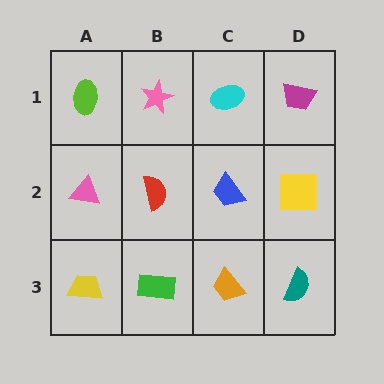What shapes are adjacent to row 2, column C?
A cyan ellipse (row 1, column C), an orange trapezoid (row 3, column C), a red semicircle (row 2, column B), a yellow square (row 2, column D).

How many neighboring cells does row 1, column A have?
2.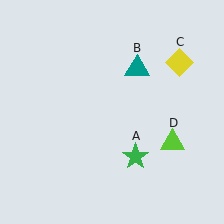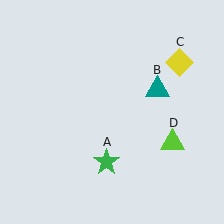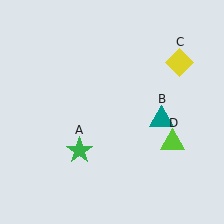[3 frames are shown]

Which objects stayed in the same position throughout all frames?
Yellow diamond (object C) and lime triangle (object D) remained stationary.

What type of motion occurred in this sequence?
The green star (object A), teal triangle (object B) rotated clockwise around the center of the scene.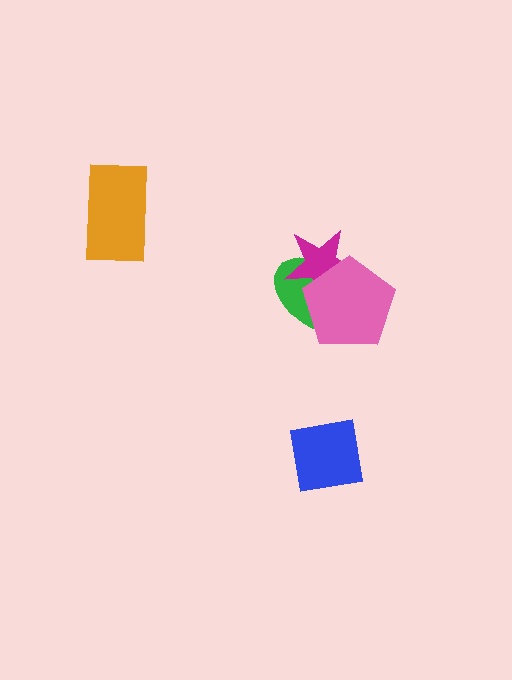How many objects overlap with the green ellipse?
2 objects overlap with the green ellipse.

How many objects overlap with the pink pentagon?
2 objects overlap with the pink pentagon.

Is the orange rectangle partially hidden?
No, no other shape covers it.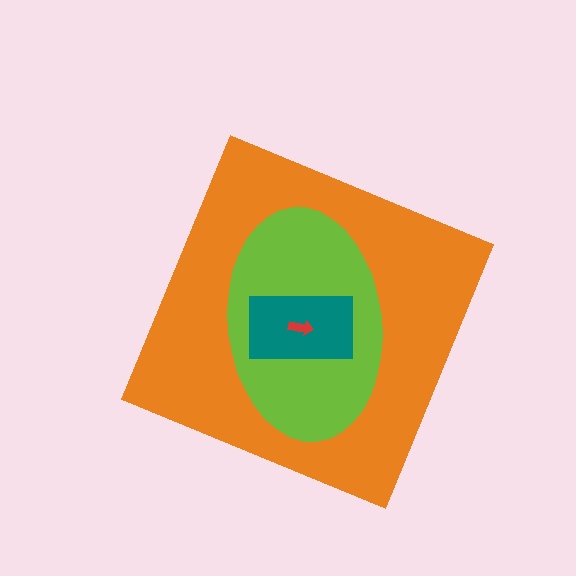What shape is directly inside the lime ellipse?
The teal rectangle.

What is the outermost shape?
The orange diamond.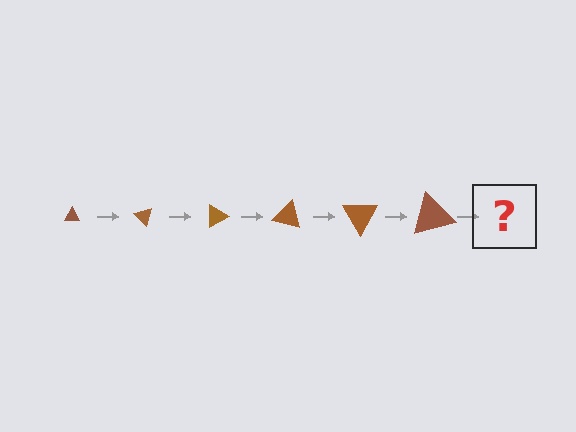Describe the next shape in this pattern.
It should be a triangle, larger than the previous one and rotated 270 degrees from the start.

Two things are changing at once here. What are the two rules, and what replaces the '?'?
The two rules are that the triangle grows larger each step and it rotates 45 degrees each step. The '?' should be a triangle, larger than the previous one and rotated 270 degrees from the start.